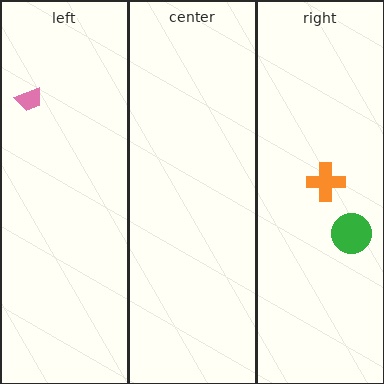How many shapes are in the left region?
1.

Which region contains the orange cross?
The right region.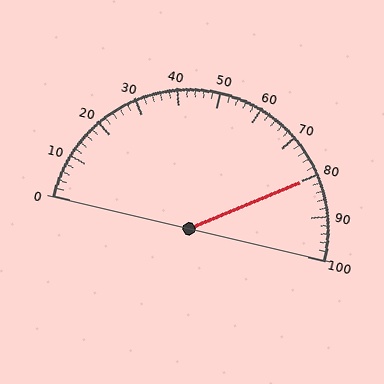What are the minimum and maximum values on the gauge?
The gauge ranges from 0 to 100.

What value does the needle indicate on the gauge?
The needle indicates approximately 80.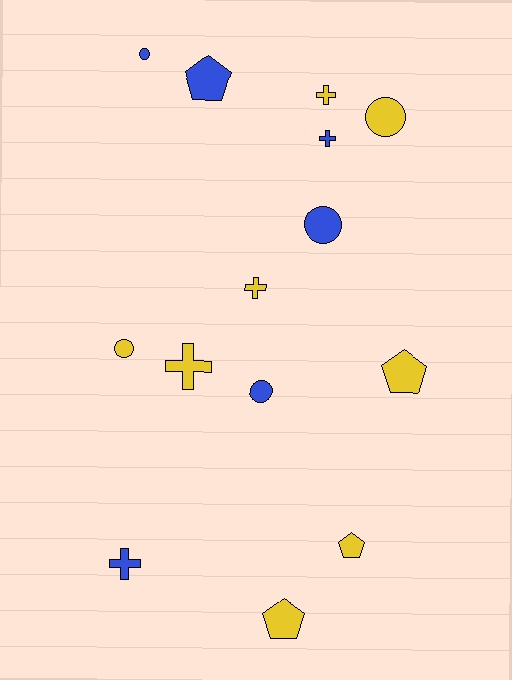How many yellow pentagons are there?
There are 3 yellow pentagons.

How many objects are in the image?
There are 14 objects.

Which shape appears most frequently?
Circle, with 5 objects.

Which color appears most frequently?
Yellow, with 8 objects.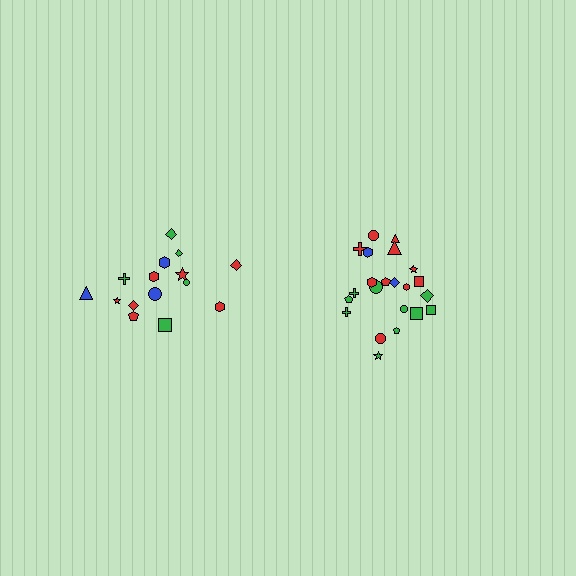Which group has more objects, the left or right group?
The right group.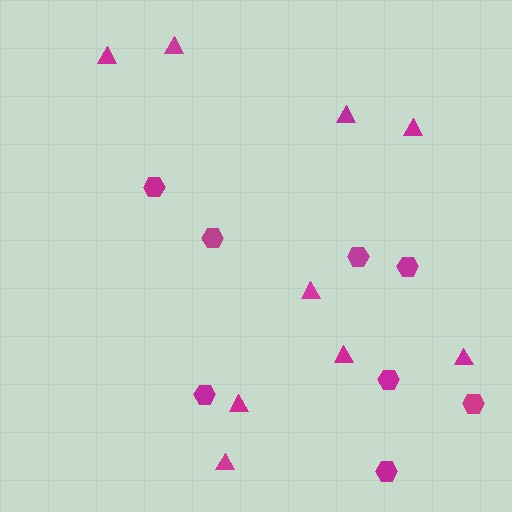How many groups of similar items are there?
There are 2 groups: one group of triangles (9) and one group of hexagons (8).